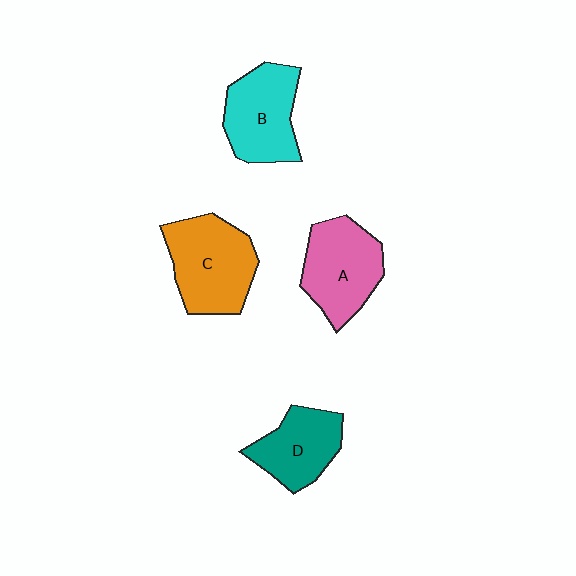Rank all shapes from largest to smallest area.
From largest to smallest: C (orange), A (pink), B (cyan), D (teal).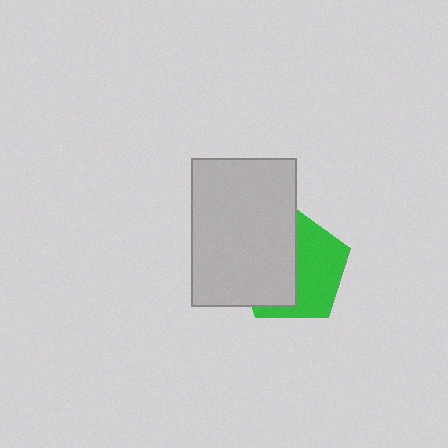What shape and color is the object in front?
The object in front is a light gray rectangle.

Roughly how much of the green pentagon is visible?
About half of it is visible (roughly 48%).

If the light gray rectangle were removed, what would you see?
You would see the complete green pentagon.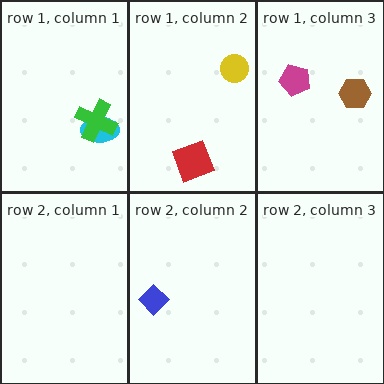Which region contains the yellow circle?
The row 1, column 2 region.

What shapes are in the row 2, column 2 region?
The blue diamond.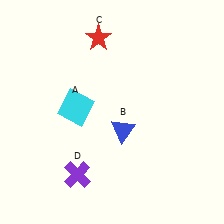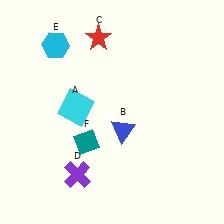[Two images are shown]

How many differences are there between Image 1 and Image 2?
There are 2 differences between the two images.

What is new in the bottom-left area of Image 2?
A teal diamond (F) was added in the bottom-left area of Image 2.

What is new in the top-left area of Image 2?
A cyan hexagon (E) was added in the top-left area of Image 2.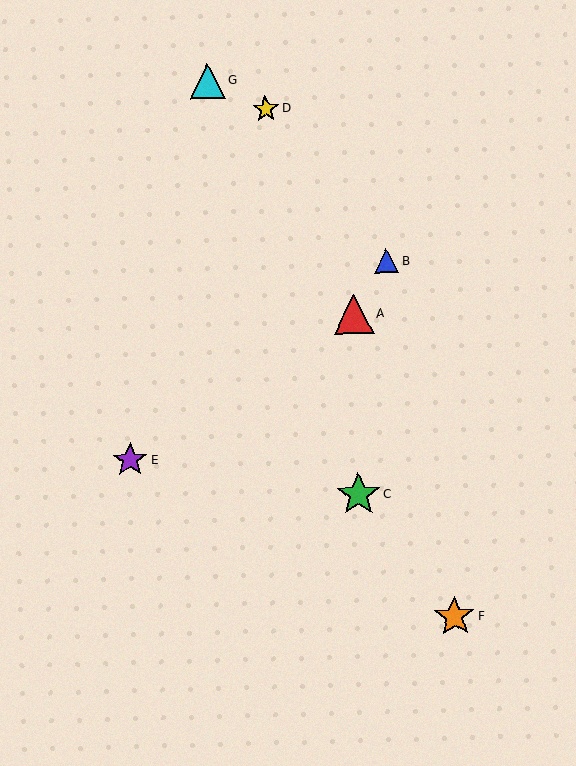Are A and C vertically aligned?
Yes, both are at x≈354.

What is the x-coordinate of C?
Object C is at x≈358.